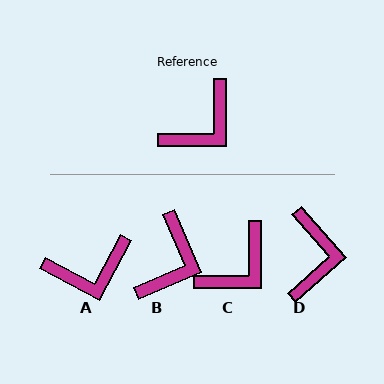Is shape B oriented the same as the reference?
No, it is off by about 23 degrees.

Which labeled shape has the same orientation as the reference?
C.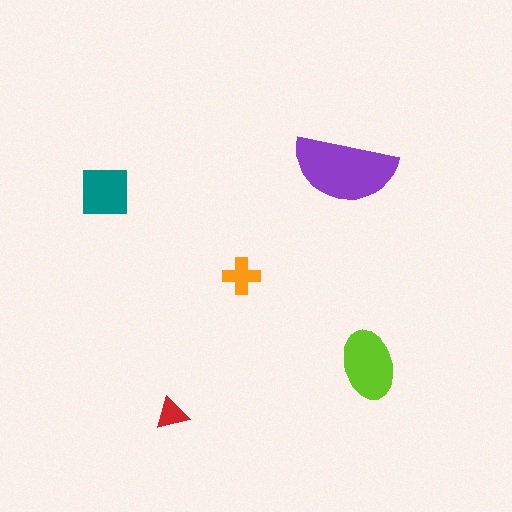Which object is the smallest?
The red triangle.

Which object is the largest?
The purple semicircle.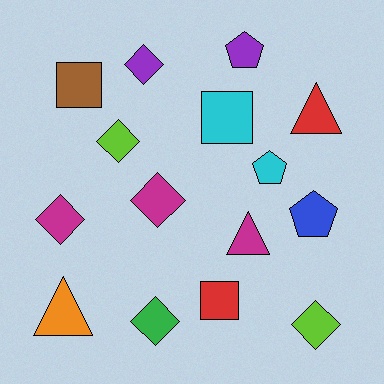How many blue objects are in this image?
There is 1 blue object.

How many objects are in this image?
There are 15 objects.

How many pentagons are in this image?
There are 3 pentagons.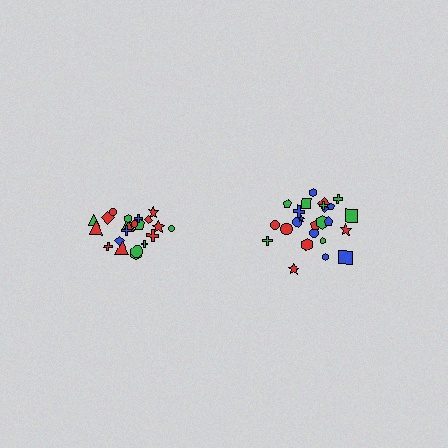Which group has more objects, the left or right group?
The right group.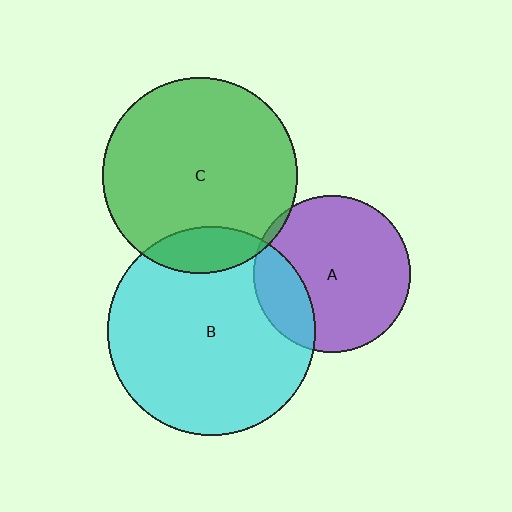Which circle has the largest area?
Circle B (cyan).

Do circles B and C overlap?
Yes.